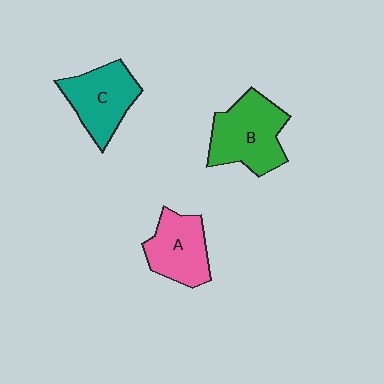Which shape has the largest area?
Shape B (green).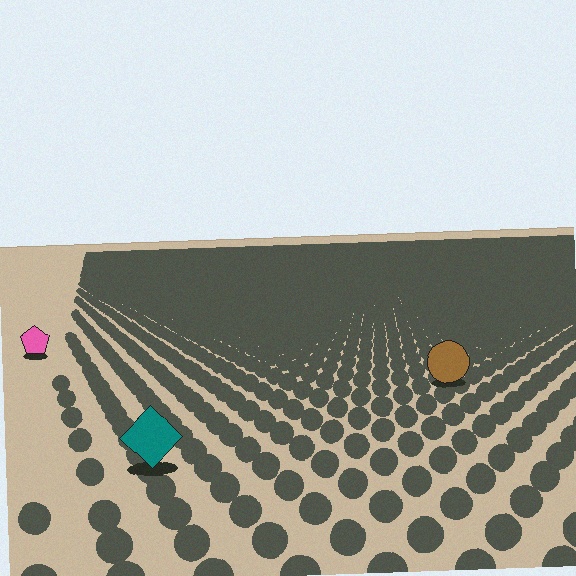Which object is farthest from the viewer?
The pink pentagon is farthest from the viewer. It appears smaller and the ground texture around it is denser.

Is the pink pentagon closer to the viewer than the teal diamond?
No. The teal diamond is closer — you can tell from the texture gradient: the ground texture is coarser near it.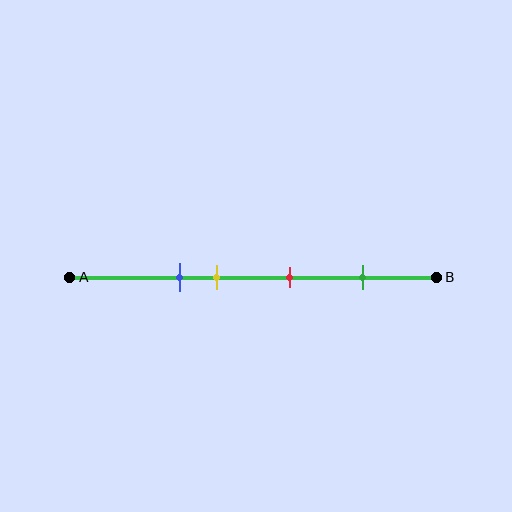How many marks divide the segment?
There are 4 marks dividing the segment.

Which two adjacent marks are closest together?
The blue and yellow marks are the closest adjacent pair.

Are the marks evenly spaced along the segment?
No, the marks are not evenly spaced.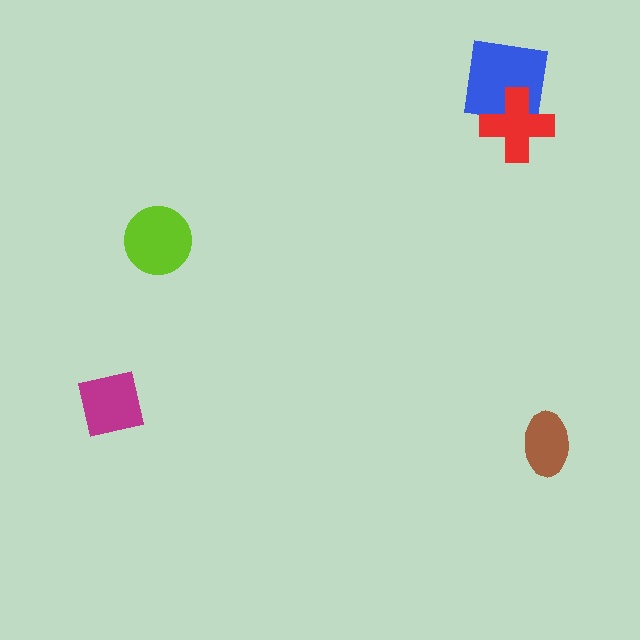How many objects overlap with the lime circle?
0 objects overlap with the lime circle.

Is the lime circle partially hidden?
No, no other shape covers it.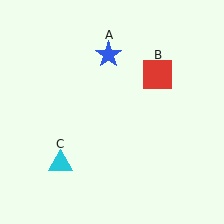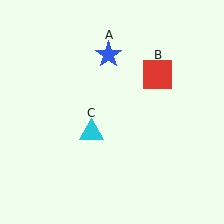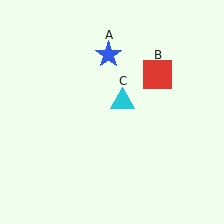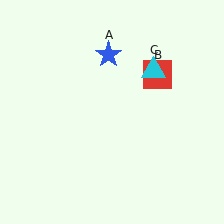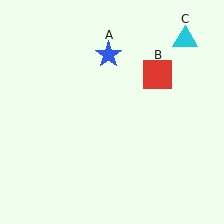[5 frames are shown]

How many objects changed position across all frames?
1 object changed position: cyan triangle (object C).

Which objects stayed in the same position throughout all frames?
Blue star (object A) and red square (object B) remained stationary.